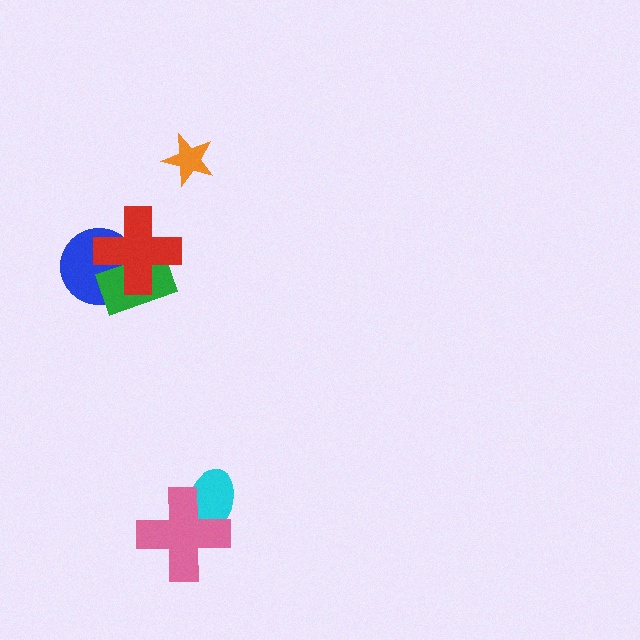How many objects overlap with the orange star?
0 objects overlap with the orange star.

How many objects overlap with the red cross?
2 objects overlap with the red cross.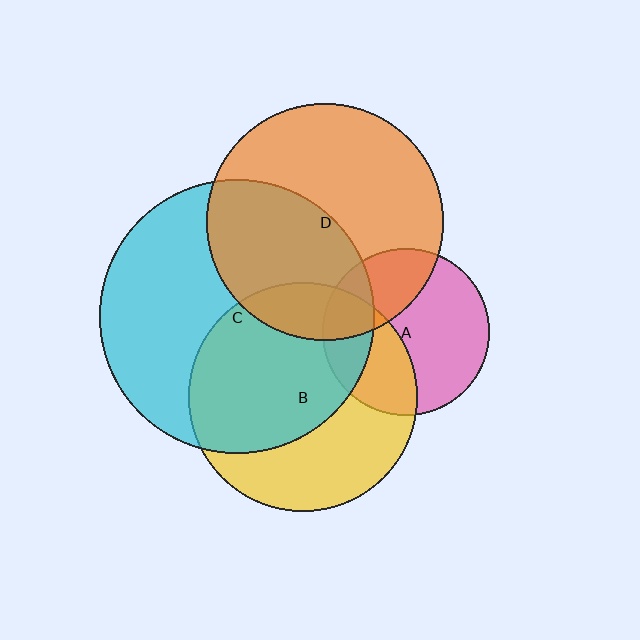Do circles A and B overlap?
Yes.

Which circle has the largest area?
Circle C (cyan).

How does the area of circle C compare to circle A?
Approximately 2.7 times.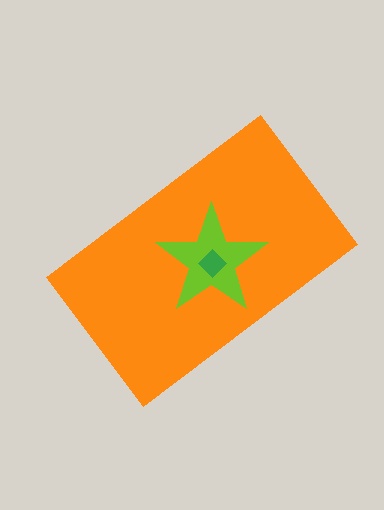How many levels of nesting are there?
3.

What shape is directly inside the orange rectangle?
The lime star.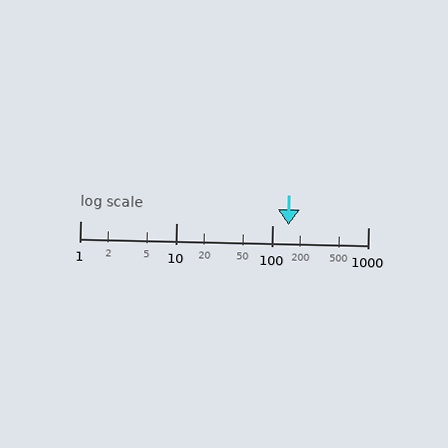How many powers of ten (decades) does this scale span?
The scale spans 3 decades, from 1 to 1000.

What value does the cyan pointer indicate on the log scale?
The pointer indicates approximately 150.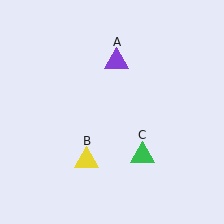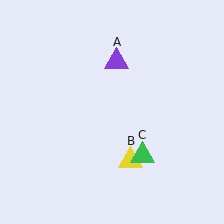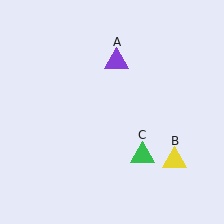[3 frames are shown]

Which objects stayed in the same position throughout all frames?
Purple triangle (object A) and green triangle (object C) remained stationary.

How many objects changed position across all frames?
1 object changed position: yellow triangle (object B).